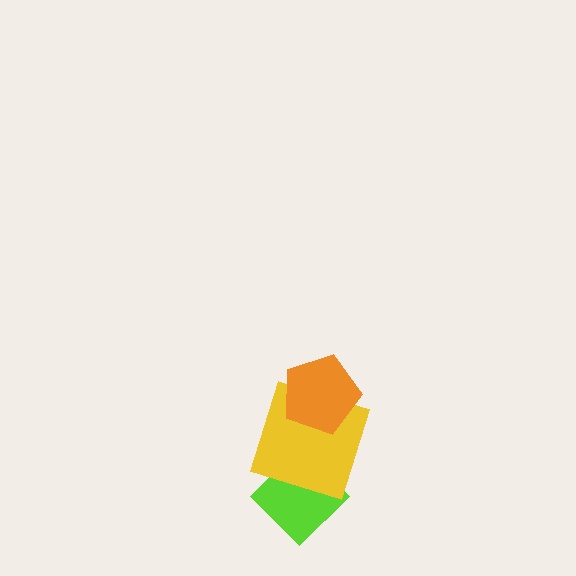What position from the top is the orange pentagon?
The orange pentagon is 1st from the top.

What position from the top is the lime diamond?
The lime diamond is 3rd from the top.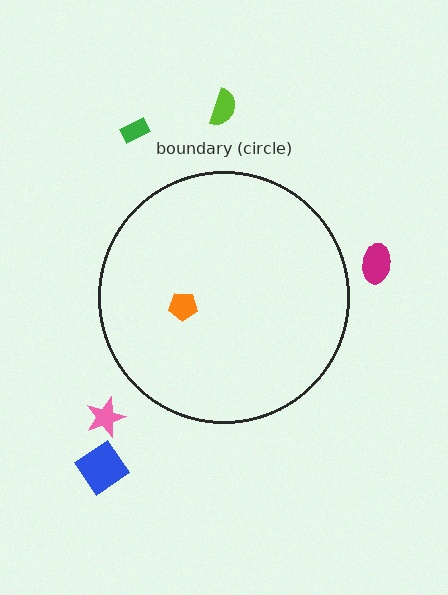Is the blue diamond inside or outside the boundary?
Outside.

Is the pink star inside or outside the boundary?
Outside.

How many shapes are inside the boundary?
1 inside, 5 outside.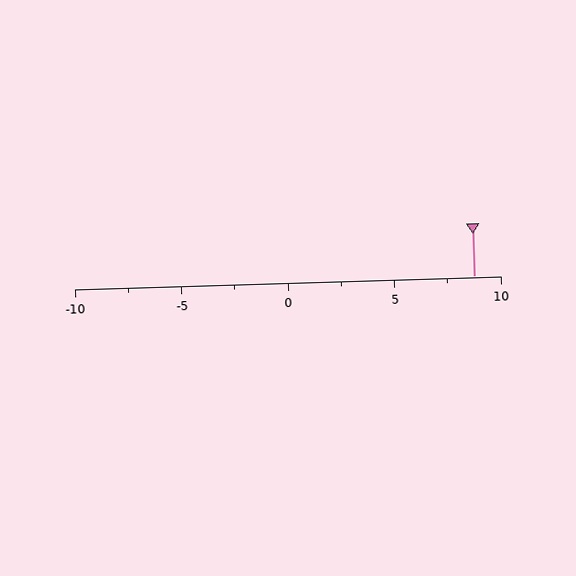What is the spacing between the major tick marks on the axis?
The major ticks are spaced 5 apart.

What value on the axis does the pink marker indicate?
The marker indicates approximately 8.8.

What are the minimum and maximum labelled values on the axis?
The axis runs from -10 to 10.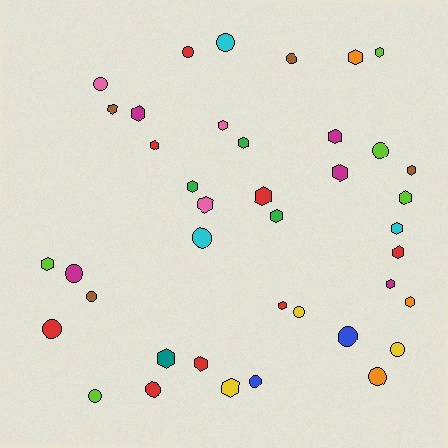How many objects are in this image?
There are 40 objects.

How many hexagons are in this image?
There are 24 hexagons.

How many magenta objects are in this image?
There are 5 magenta objects.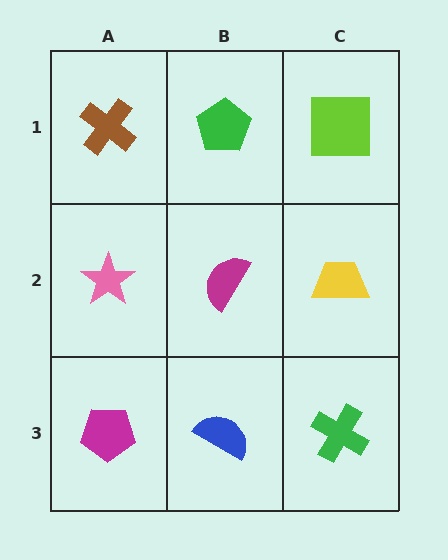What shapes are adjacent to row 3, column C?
A yellow trapezoid (row 2, column C), a blue semicircle (row 3, column B).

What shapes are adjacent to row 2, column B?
A green pentagon (row 1, column B), a blue semicircle (row 3, column B), a pink star (row 2, column A), a yellow trapezoid (row 2, column C).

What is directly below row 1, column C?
A yellow trapezoid.